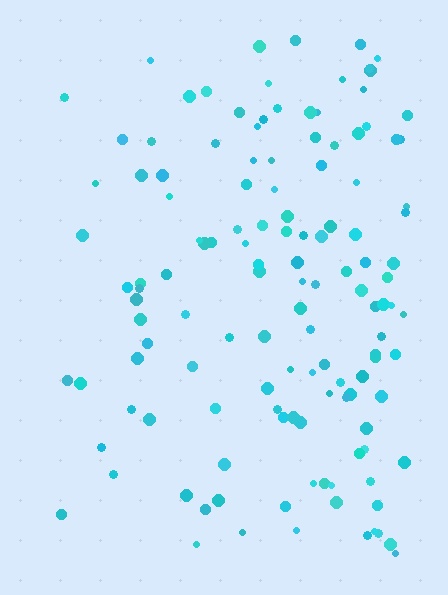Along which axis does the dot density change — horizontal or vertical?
Horizontal.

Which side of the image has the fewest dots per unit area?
The left.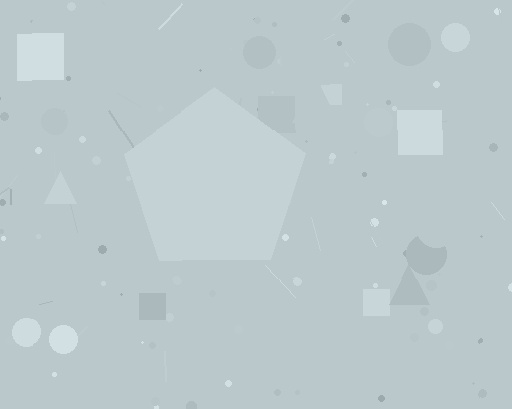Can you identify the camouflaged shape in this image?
The camouflaged shape is a pentagon.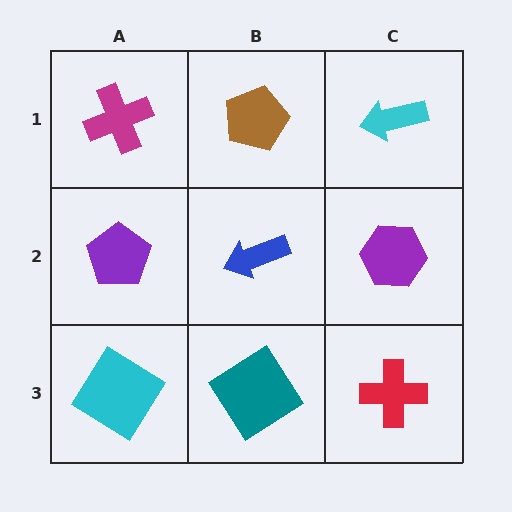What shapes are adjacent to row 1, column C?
A purple hexagon (row 2, column C), a brown pentagon (row 1, column B).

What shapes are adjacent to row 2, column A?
A magenta cross (row 1, column A), a cyan diamond (row 3, column A), a blue arrow (row 2, column B).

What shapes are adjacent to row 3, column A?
A purple pentagon (row 2, column A), a teal diamond (row 3, column B).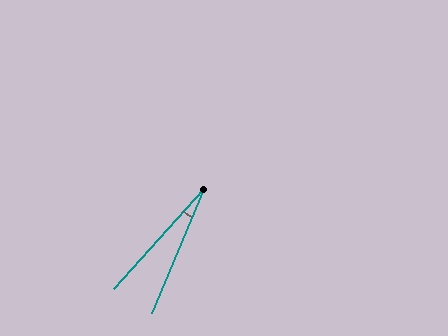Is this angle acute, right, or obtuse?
It is acute.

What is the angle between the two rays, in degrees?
Approximately 20 degrees.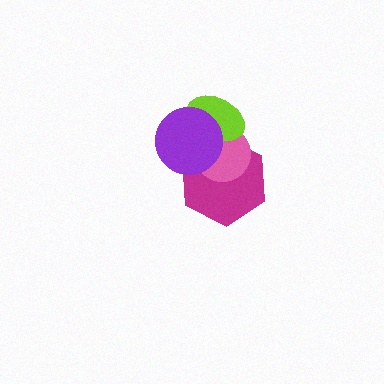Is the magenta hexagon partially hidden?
Yes, it is partially covered by another shape.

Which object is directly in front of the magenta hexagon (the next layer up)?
The pink circle is directly in front of the magenta hexagon.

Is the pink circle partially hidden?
Yes, it is partially covered by another shape.